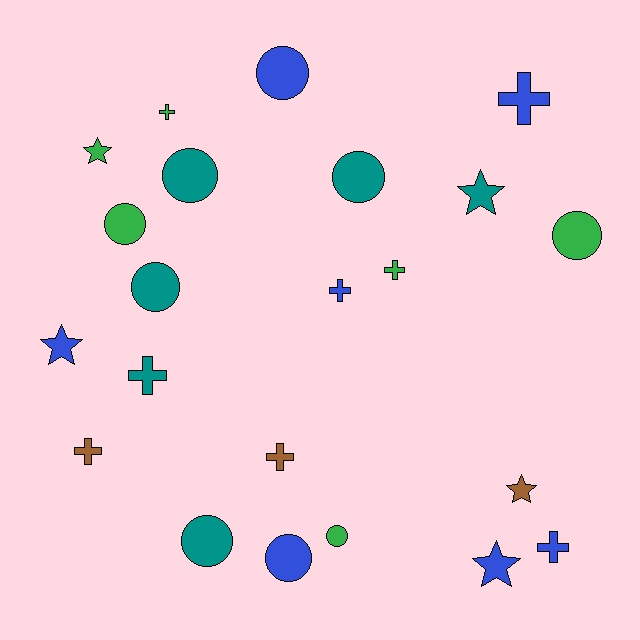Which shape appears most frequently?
Circle, with 9 objects.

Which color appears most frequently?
Blue, with 7 objects.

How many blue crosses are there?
There are 3 blue crosses.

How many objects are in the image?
There are 22 objects.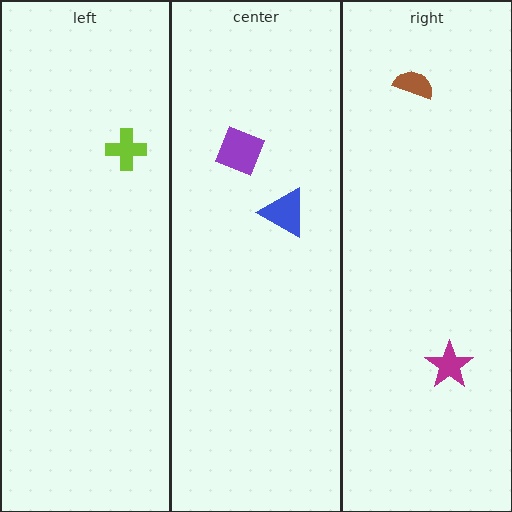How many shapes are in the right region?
2.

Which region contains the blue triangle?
The center region.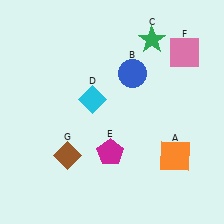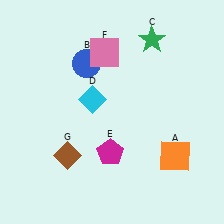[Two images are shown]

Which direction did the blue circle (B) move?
The blue circle (B) moved left.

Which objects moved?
The objects that moved are: the blue circle (B), the pink square (F).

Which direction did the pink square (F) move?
The pink square (F) moved left.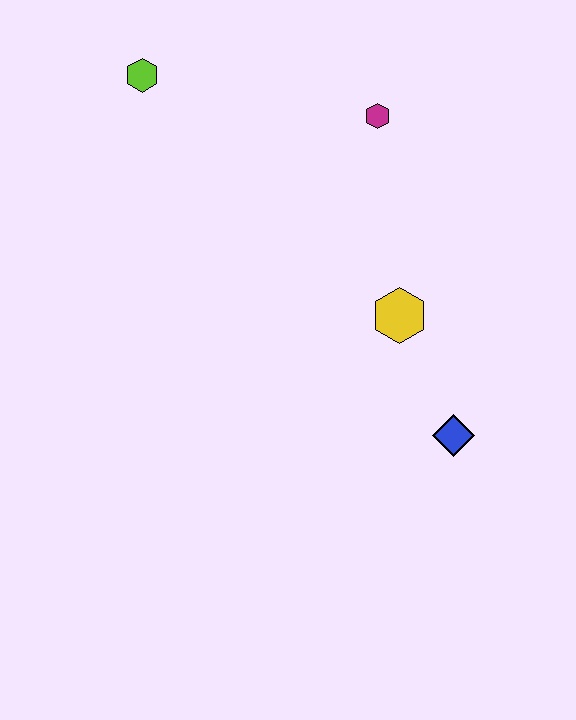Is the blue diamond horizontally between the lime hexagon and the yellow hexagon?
No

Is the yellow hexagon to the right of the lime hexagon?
Yes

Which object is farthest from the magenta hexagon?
The blue diamond is farthest from the magenta hexagon.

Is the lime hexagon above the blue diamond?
Yes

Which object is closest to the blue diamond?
The yellow hexagon is closest to the blue diamond.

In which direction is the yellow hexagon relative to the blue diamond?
The yellow hexagon is above the blue diamond.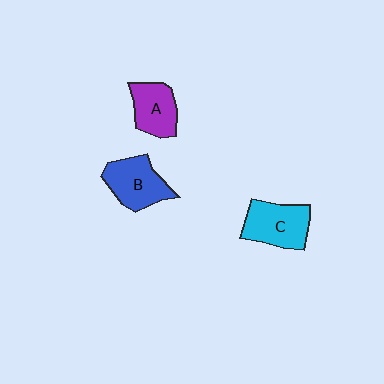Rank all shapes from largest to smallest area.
From largest to smallest: C (cyan), B (blue), A (purple).